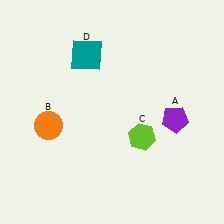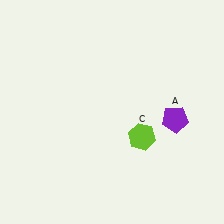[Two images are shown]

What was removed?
The teal square (D), the orange circle (B) were removed in Image 2.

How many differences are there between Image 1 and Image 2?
There are 2 differences between the two images.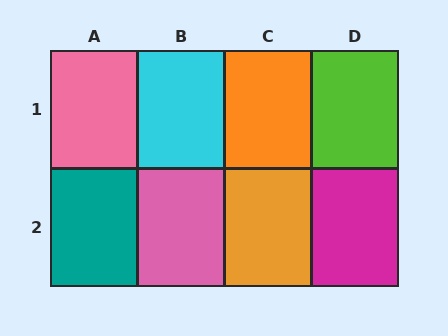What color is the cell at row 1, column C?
Orange.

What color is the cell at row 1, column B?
Cyan.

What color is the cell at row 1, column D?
Lime.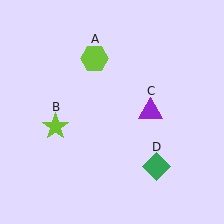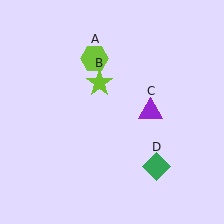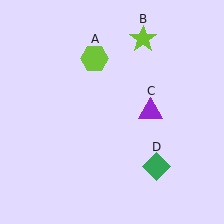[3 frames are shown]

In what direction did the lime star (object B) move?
The lime star (object B) moved up and to the right.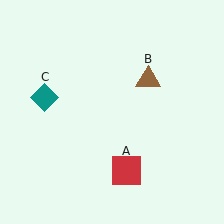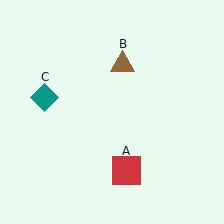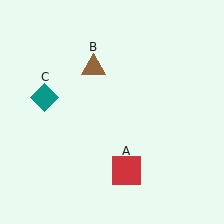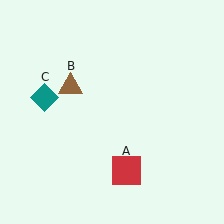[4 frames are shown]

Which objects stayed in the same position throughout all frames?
Red square (object A) and teal diamond (object C) remained stationary.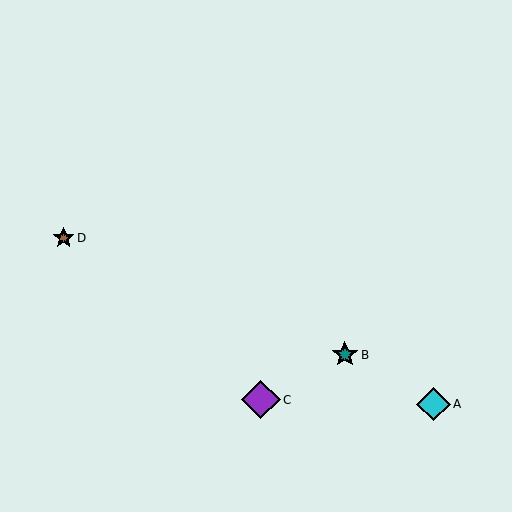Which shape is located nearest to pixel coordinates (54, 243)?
The brown star (labeled D) at (64, 238) is nearest to that location.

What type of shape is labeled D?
Shape D is a brown star.